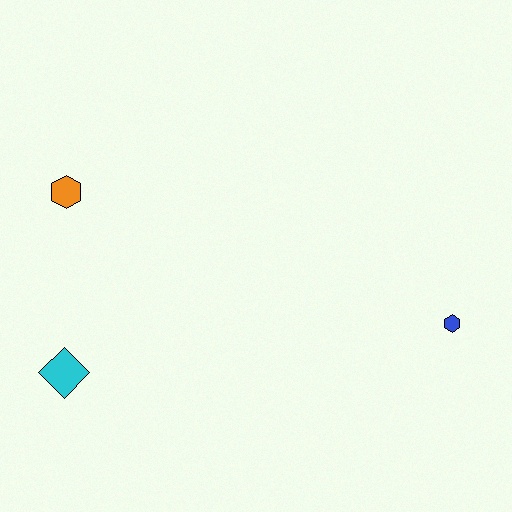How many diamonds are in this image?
There is 1 diamond.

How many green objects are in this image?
There are no green objects.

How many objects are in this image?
There are 3 objects.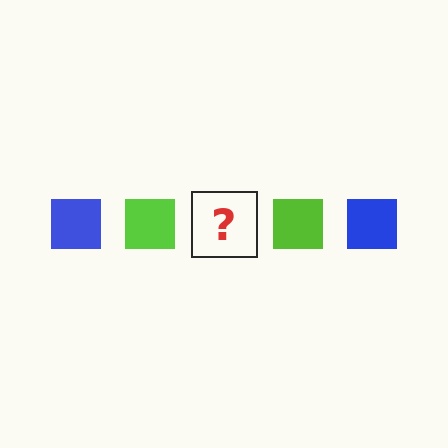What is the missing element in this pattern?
The missing element is a blue square.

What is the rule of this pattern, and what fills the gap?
The rule is that the pattern cycles through blue, lime squares. The gap should be filled with a blue square.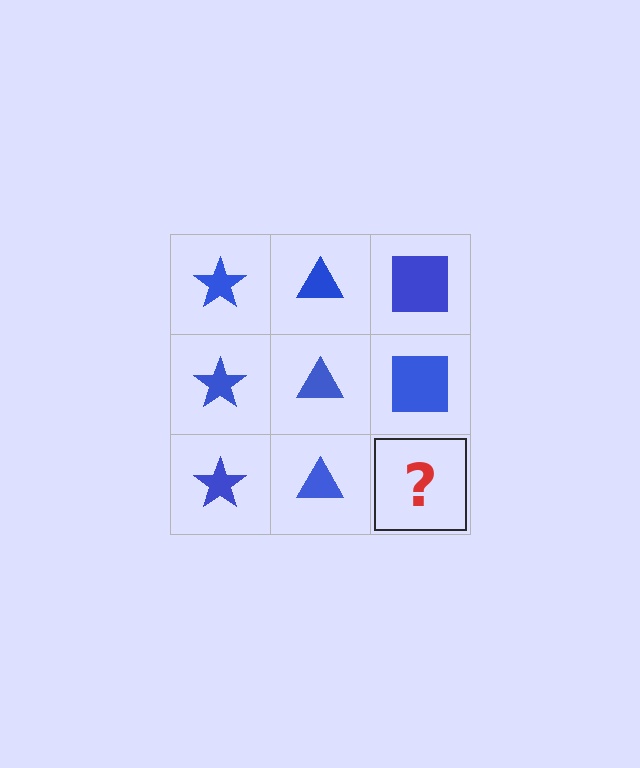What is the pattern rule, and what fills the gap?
The rule is that each column has a consistent shape. The gap should be filled with a blue square.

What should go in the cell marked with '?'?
The missing cell should contain a blue square.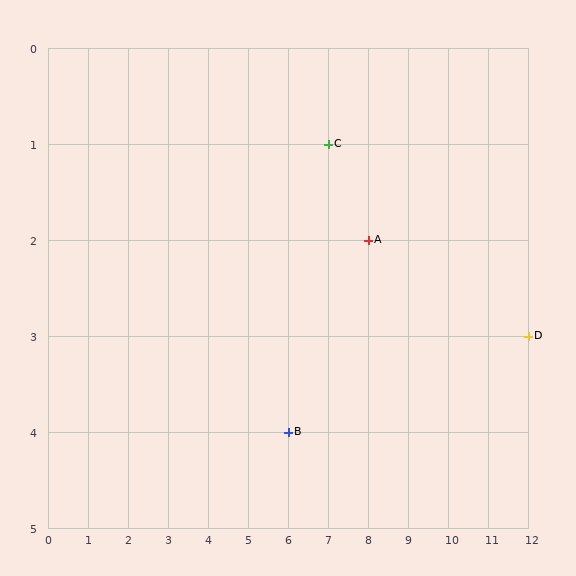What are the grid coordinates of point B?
Point B is at grid coordinates (6, 4).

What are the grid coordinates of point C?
Point C is at grid coordinates (7, 1).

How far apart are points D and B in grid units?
Points D and B are 6 columns and 1 row apart (about 6.1 grid units diagonally).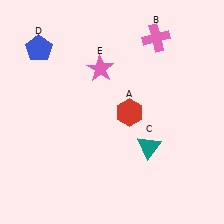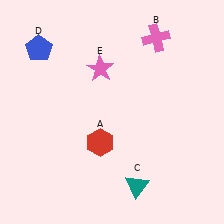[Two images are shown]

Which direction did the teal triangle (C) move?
The teal triangle (C) moved down.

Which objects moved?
The objects that moved are: the red hexagon (A), the teal triangle (C).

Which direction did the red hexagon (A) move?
The red hexagon (A) moved down.